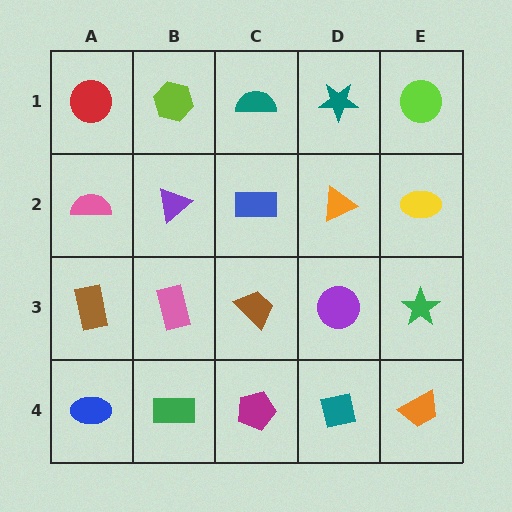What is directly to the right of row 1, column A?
A lime hexagon.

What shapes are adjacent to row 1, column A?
A pink semicircle (row 2, column A), a lime hexagon (row 1, column B).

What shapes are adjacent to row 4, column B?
A pink rectangle (row 3, column B), a blue ellipse (row 4, column A), a magenta pentagon (row 4, column C).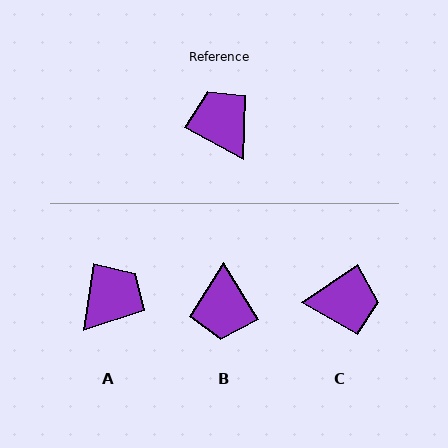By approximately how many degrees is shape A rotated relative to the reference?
Approximately 70 degrees clockwise.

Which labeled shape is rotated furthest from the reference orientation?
B, about 150 degrees away.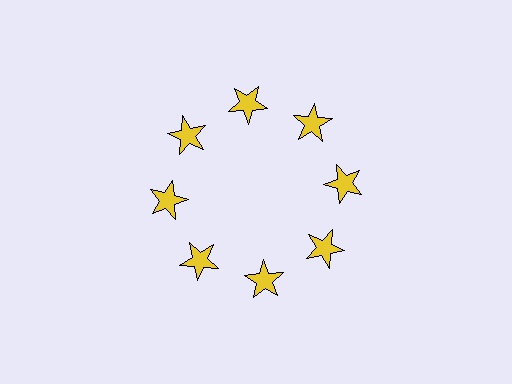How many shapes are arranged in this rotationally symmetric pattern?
There are 8 shapes, arranged in 8 groups of 1.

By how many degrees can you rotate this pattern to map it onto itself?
The pattern maps onto itself every 45 degrees of rotation.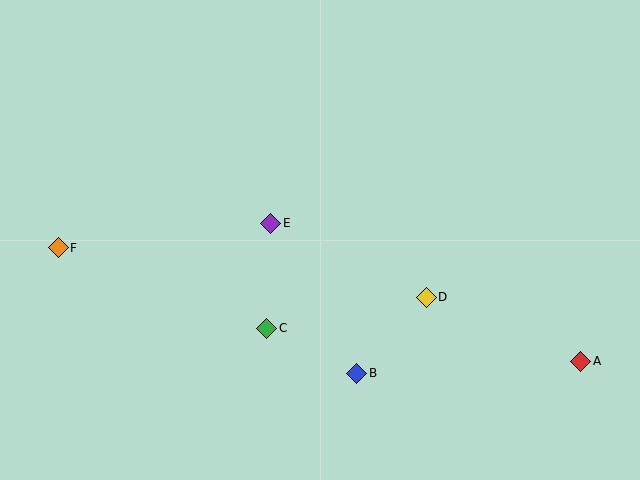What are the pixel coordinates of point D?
Point D is at (426, 297).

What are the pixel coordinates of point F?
Point F is at (58, 248).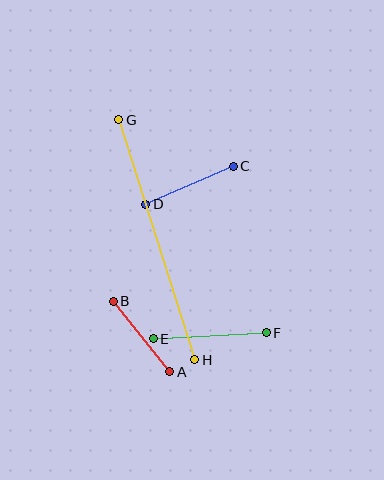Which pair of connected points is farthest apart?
Points G and H are farthest apart.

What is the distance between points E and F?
The distance is approximately 113 pixels.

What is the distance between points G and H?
The distance is approximately 252 pixels.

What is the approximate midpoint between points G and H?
The midpoint is at approximately (157, 240) pixels.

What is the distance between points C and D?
The distance is approximately 96 pixels.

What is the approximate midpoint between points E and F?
The midpoint is at approximately (210, 336) pixels.